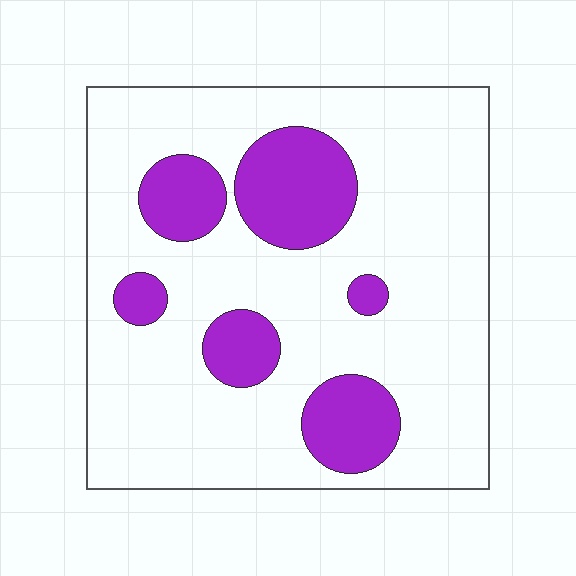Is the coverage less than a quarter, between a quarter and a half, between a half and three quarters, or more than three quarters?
Less than a quarter.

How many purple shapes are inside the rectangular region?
6.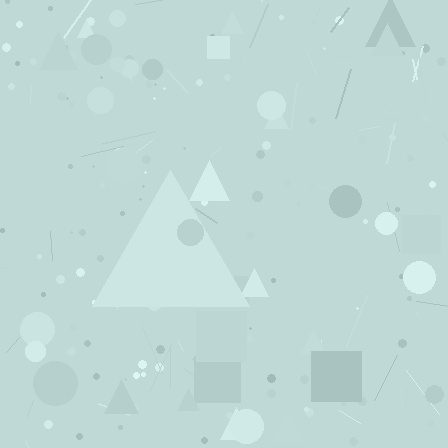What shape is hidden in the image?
A triangle is hidden in the image.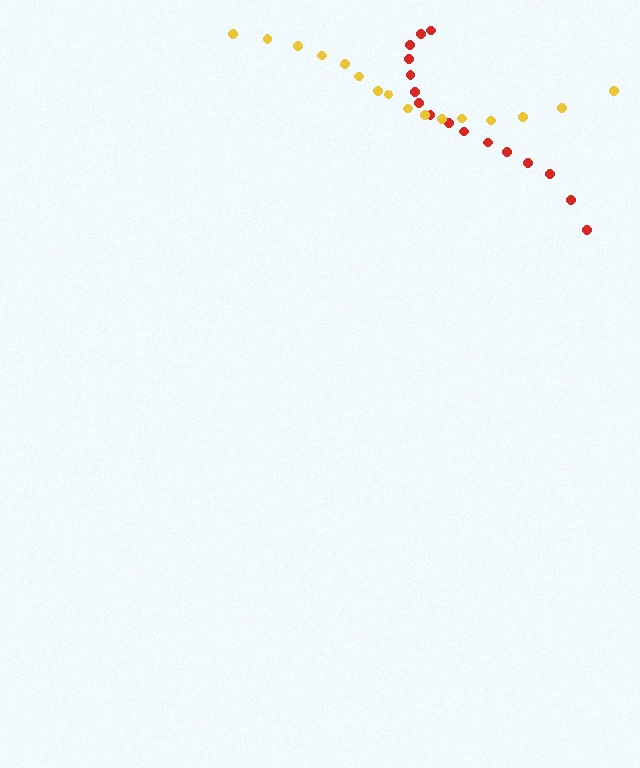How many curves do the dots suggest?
There are 2 distinct paths.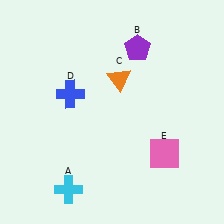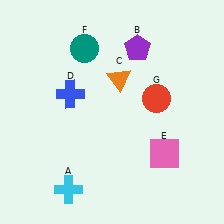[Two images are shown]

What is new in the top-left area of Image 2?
A teal circle (F) was added in the top-left area of Image 2.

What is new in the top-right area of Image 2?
A red circle (G) was added in the top-right area of Image 2.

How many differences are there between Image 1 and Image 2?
There are 2 differences between the two images.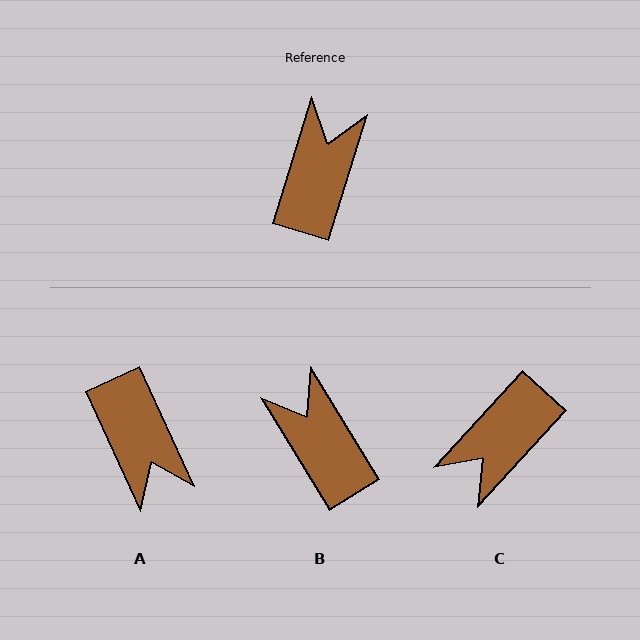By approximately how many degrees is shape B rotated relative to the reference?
Approximately 49 degrees counter-clockwise.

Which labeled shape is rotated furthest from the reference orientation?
C, about 154 degrees away.